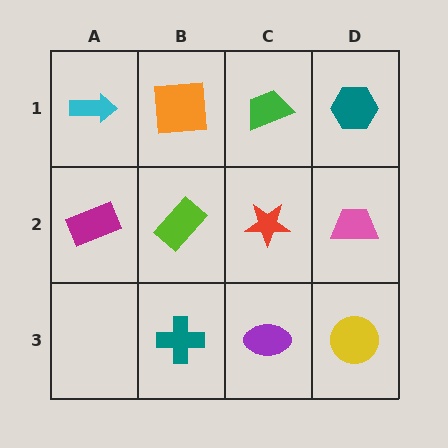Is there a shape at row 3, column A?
No, that cell is empty.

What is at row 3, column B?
A teal cross.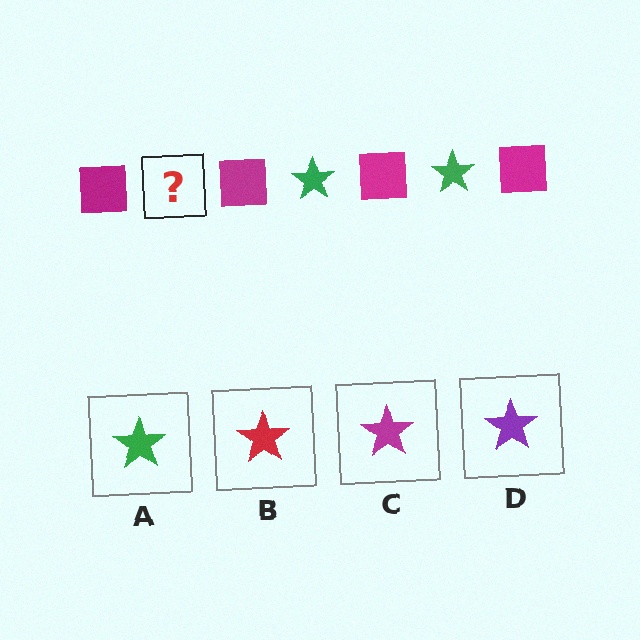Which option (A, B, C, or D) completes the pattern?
A.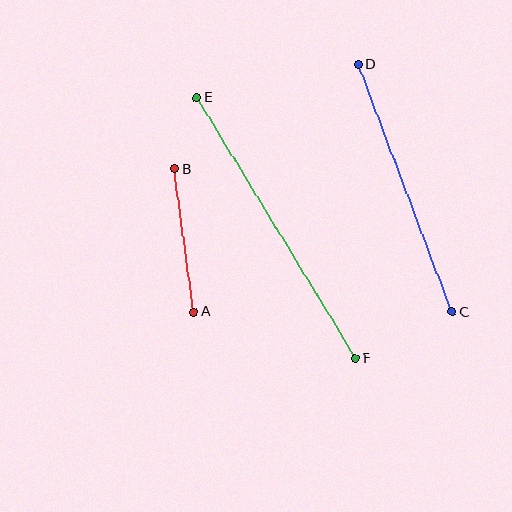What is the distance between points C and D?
The distance is approximately 264 pixels.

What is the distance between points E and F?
The distance is approximately 305 pixels.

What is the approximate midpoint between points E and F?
The midpoint is at approximately (276, 228) pixels.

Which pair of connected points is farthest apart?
Points E and F are farthest apart.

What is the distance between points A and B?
The distance is approximately 144 pixels.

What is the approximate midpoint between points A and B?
The midpoint is at approximately (184, 240) pixels.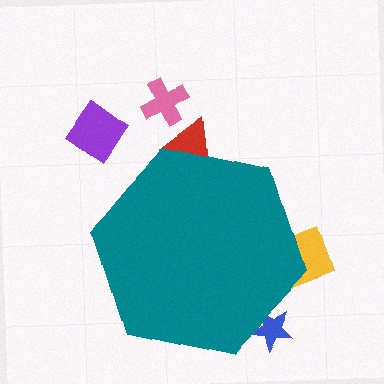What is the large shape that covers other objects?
A teal hexagon.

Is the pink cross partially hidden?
No, the pink cross is fully visible.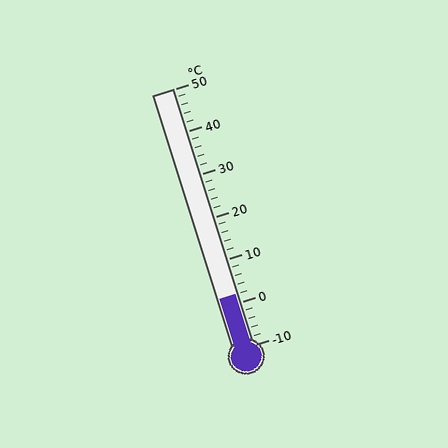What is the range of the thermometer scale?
The thermometer scale ranges from -10°C to 50°C.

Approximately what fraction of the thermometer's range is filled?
The thermometer is filled to approximately 20% of its range.